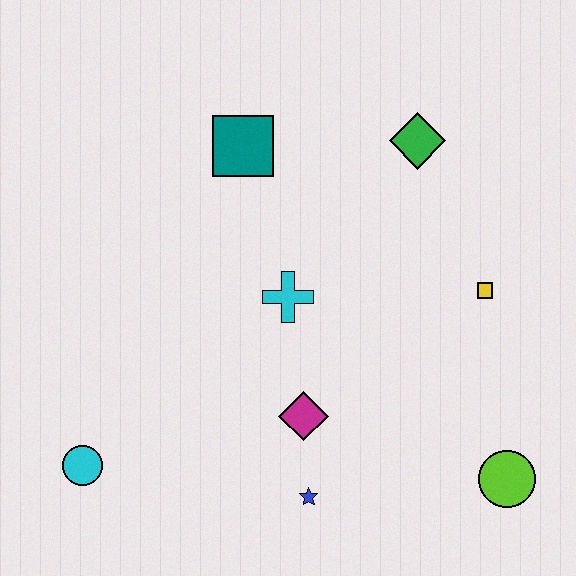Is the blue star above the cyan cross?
No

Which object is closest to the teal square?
The cyan cross is closest to the teal square.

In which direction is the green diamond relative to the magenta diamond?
The green diamond is above the magenta diamond.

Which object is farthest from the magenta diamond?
The green diamond is farthest from the magenta diamond.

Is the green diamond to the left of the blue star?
No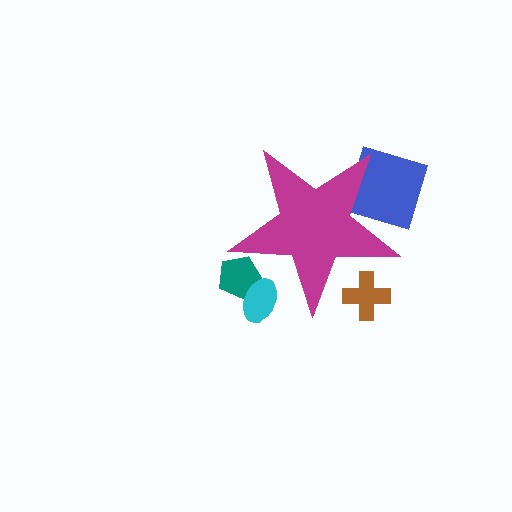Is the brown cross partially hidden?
Yes, the brown cross is partially hidden behind the magenta star.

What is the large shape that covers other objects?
A magenta star.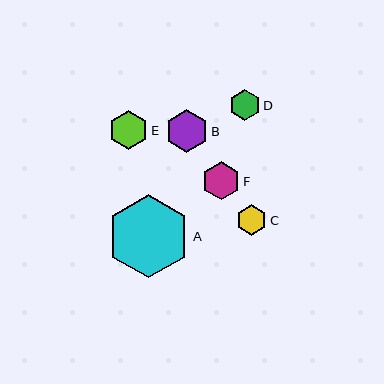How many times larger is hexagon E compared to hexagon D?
Hexagon E is approximately 1.3 times the size of hexagon D.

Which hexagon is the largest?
Hexagon A is the largest with a size of approximately 83 pixels.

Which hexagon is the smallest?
Hexagon C is the smallest with a size of approximately 31 pixels.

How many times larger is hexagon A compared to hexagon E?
Hexagon A is approximately 2.1 times the size of hexagon E.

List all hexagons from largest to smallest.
From largest to smallest: A, B, E, F, D, C.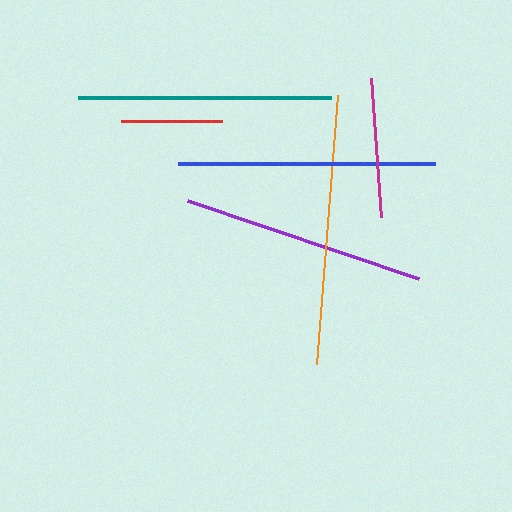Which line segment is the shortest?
The red line is the shortest at approximately 100 pixels.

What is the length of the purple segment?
The purple segment is approximately 244 pixels long.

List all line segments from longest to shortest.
From longest to shortest: orange, blue, teal, purple, magenta, red.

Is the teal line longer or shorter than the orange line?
The orange line is longer than the teal line.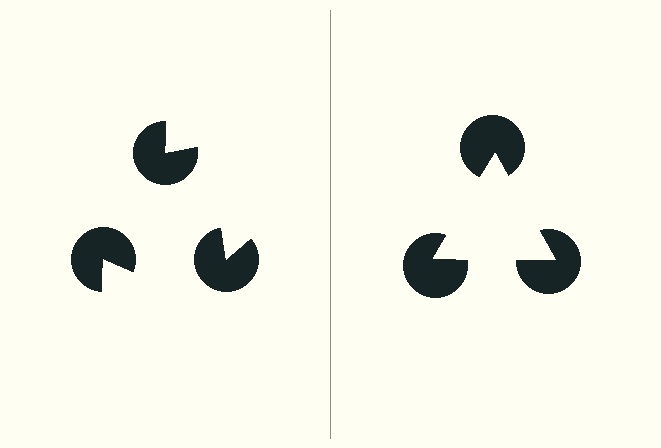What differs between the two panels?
The pac-man discs are positioned identically on both sides; only the wedge orientations differ. On the right they align to a triangle; on the left they are misaligned.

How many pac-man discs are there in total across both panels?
6 — 3 on each side.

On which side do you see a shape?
An illusory triangle appears on the right side. On the left side the wedge cuts are rotated, so no coherent shape forms.